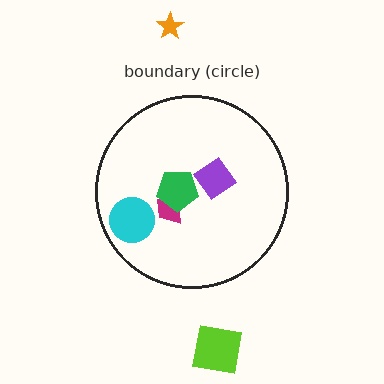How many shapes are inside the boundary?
4 inside, 2 outside.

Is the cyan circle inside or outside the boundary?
Inside.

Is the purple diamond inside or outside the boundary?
Inside.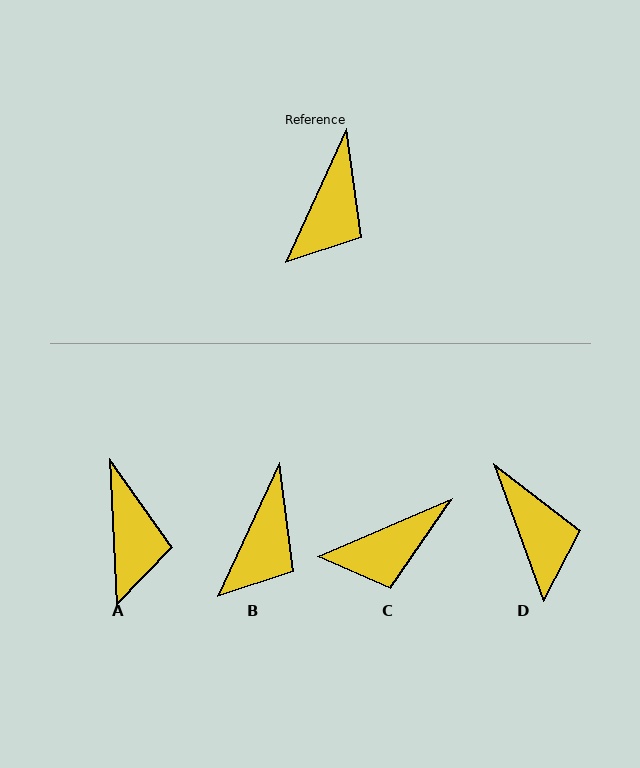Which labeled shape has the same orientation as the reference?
B.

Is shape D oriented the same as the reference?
No, it is off by about 45 degrees.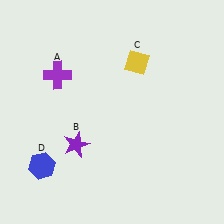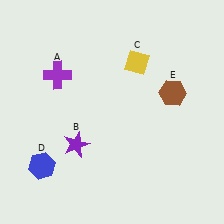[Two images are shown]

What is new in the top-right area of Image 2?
A brown hexagon (E) was added in the top-right area of Image 2.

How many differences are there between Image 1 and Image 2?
There is 1 difference between the two images.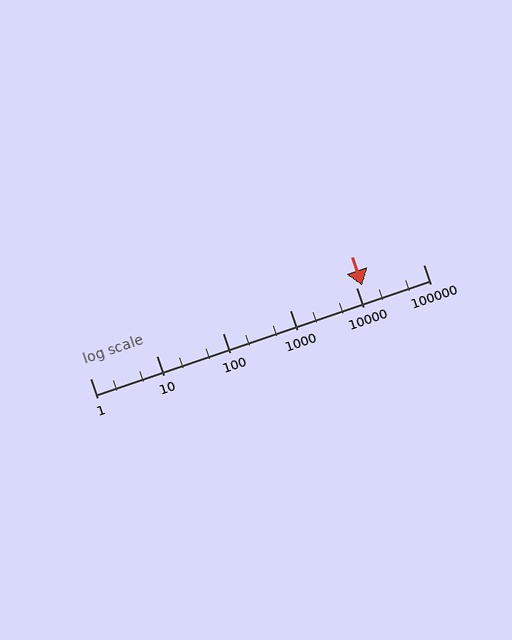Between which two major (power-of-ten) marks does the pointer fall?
The pointer is between 10000 and 100000.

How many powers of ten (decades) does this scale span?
The scale spans 5 decades, from 1 to 100000.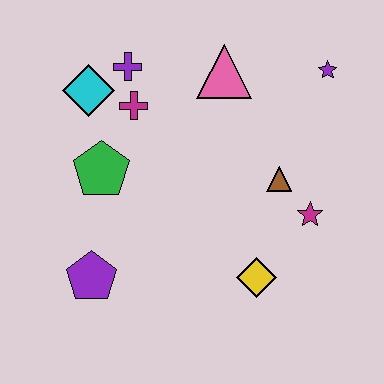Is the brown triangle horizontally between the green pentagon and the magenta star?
Yes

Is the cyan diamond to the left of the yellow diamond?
Yes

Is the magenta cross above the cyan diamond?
No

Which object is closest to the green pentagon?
The magenta cross is closest to the green pentagon.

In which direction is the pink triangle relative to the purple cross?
The pink triangle is to the right of the purple cross.